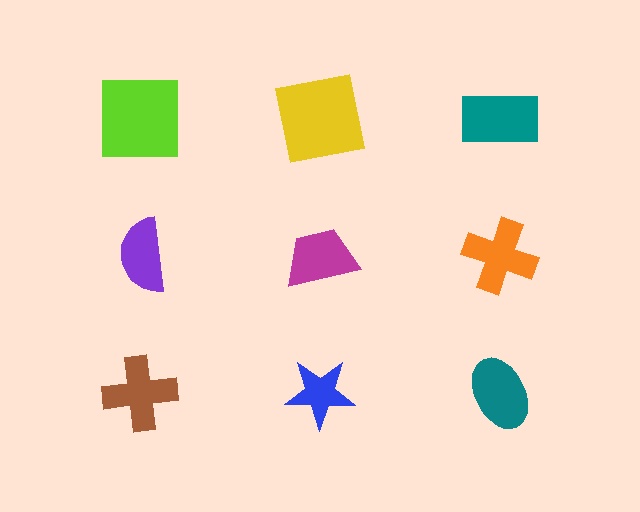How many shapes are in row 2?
3 shapes.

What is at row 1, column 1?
A lime square.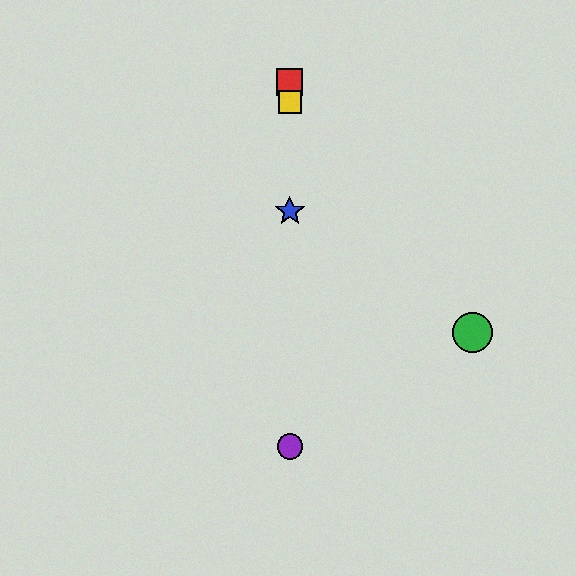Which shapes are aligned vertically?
The red square, the blue star, the yellow square, the purple circle are aligned vertically.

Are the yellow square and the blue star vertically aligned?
Yes, both are at x≈290.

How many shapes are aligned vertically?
4 shapes (the red square, the blue star, the yellow square, the purple circle) are aligned vertically.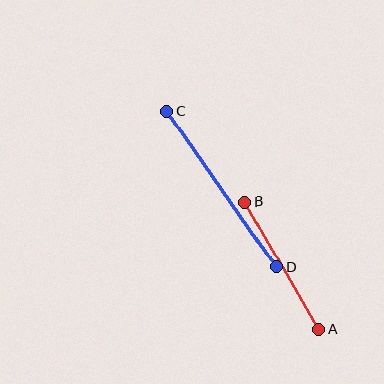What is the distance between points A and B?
The distance is approximately 147 pixels.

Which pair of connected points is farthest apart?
Points C and D are farthest apart.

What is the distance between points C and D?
The distance is approximately 190 pixels.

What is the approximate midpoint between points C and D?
The midpoint is at approximately (222, 189) pixels.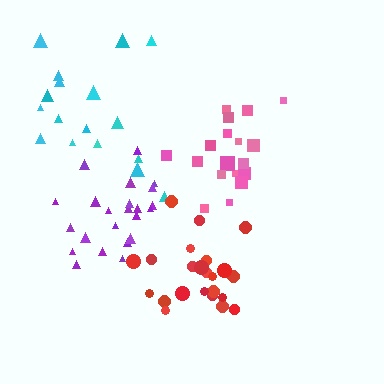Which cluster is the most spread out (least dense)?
Cyan.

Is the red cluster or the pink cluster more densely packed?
Red.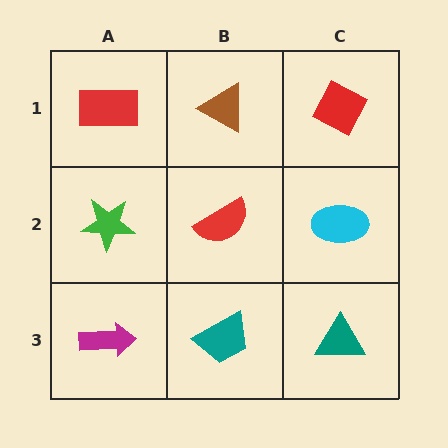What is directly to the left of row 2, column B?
A green star.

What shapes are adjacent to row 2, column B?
A brown triangle (row 1, column B), a teal trapezoid (row 3, column B), a green star (row 2, column A), a cyan ellipse (row 2, column C).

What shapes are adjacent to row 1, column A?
A green star (row 2, column A), a brown triangle (row 1, column B).